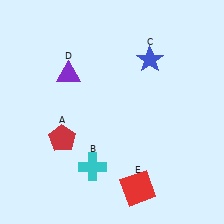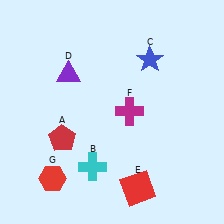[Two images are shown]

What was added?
A magenta cross (F), a red hexagon (G) were added in Image 2.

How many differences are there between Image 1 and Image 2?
There are 2 differences between the two images.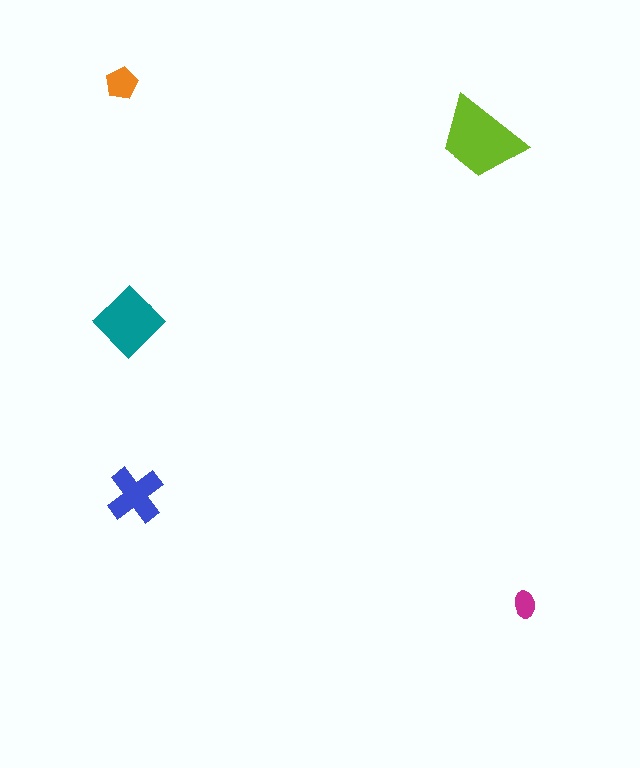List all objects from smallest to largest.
The magenta ellipse, the orange pentagon, the blue cross, the teal diamond, the lime trapezoid.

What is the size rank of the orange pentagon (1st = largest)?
4th.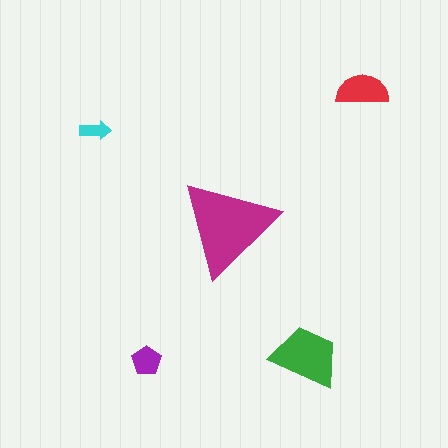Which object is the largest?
The magenta triangle.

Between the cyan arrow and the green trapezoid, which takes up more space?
The green trapezoid.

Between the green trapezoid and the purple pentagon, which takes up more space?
The green trapezoid.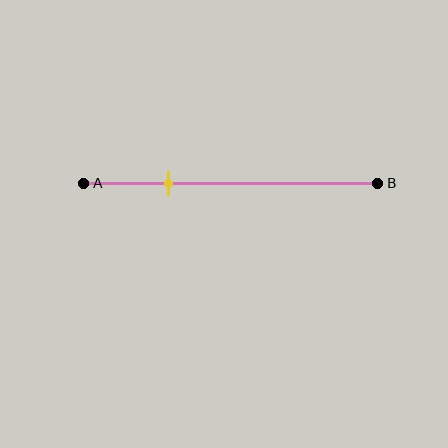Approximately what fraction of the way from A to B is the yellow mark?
The yellow mark is approximately 30% of the way from A to B.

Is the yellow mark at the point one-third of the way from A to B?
No, the mark is at about 30% from A, not at the 33% one-third point.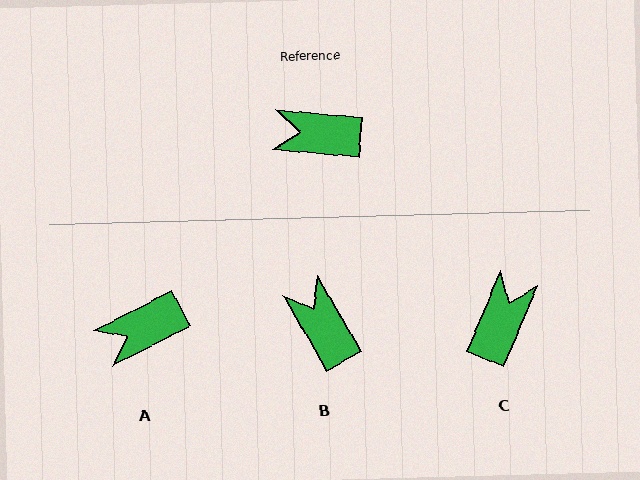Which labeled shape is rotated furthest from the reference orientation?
C, about 108 degrees away.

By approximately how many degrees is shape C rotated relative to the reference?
Approximately 108 degrees clockwise.